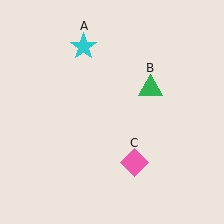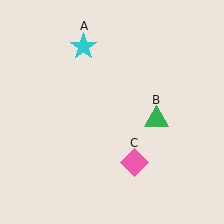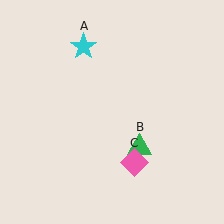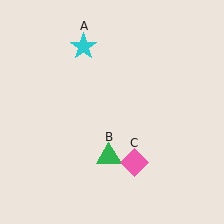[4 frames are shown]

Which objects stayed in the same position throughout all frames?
Cyan star (object A) and pink diamond (object C) remained stationary.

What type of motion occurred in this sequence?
The green triangle (object B) rotated clockwise around the center of the scene.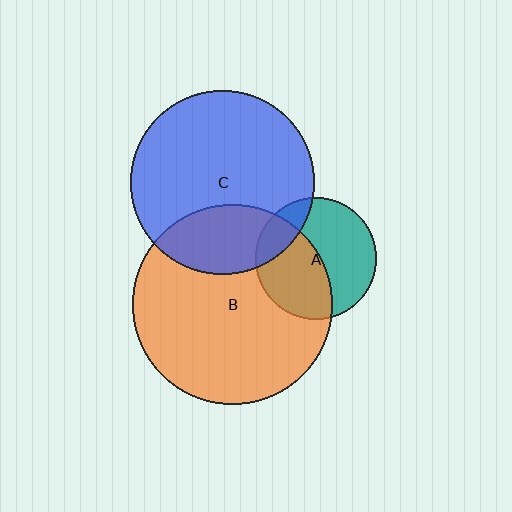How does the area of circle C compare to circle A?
Approximately 2.3 times.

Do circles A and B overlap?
Yes.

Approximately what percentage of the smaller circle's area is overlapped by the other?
Approximately 50%.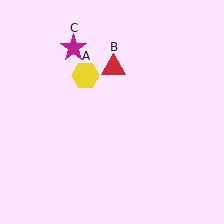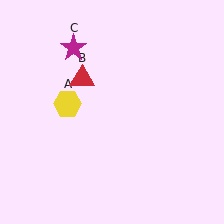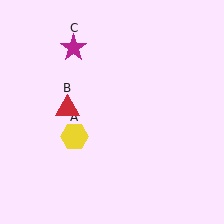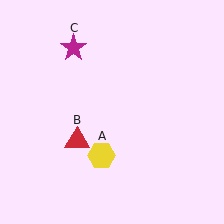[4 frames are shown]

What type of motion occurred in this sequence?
The yellow hexagon (object A), red triangle (object B) rotated counterclockwise around the center of the scene.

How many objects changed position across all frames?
2 objects changed position: yellow hexagon (object A), red triangle (object B).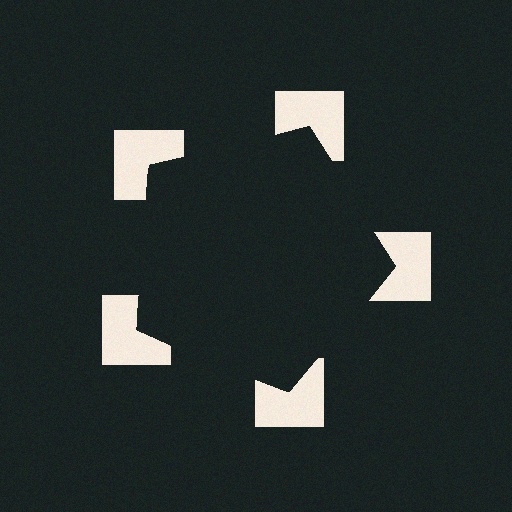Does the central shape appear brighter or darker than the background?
It typically appears slightly darker than the background, even though no actual brightness change is drawn.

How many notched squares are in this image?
There are 5 — one at each vertex of the illusory pentagon.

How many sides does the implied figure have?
5 sides.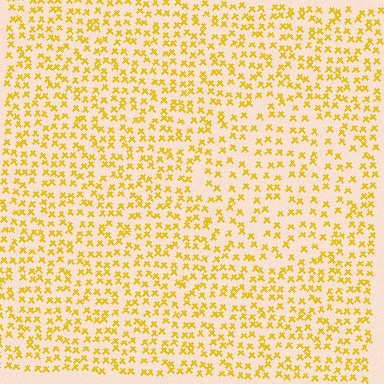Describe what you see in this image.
The image contains small yellow elements arranged at two different densities. A circle-shaped region is visible where the elements are less densely packed than the surrounding area.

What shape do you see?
I see a circle.